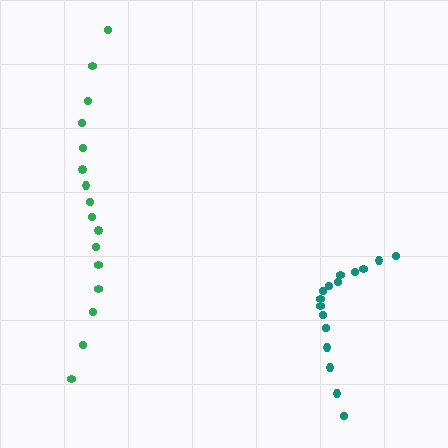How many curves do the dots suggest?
There are 2 distinct paths.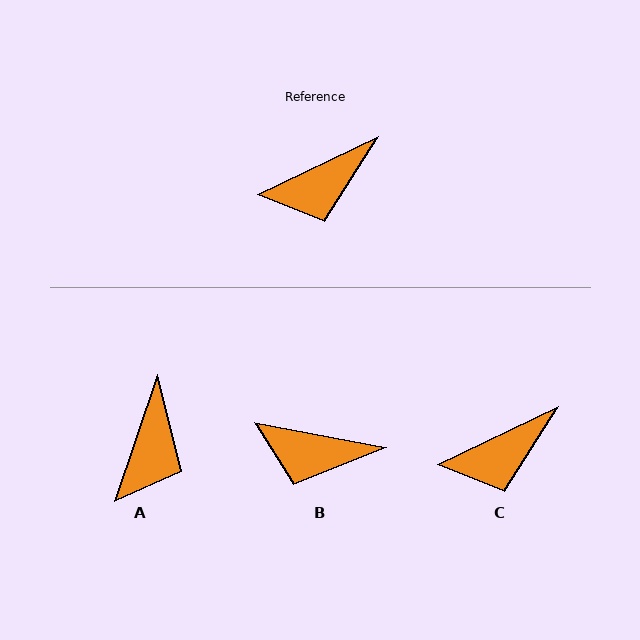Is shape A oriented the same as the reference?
No, it is off by about 46 degrees.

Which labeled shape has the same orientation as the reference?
C.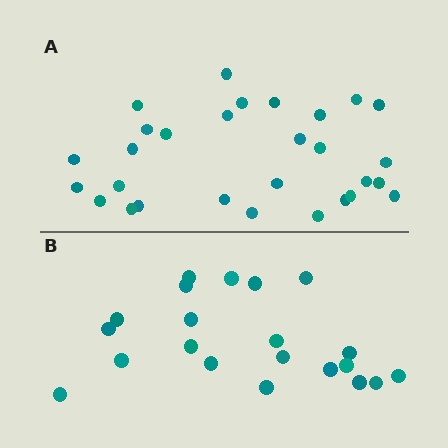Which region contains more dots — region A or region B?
Region A (the top region) has more dots.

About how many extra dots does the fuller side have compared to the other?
Region A has roughly 8 or so more dots than region B.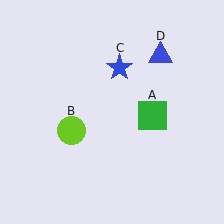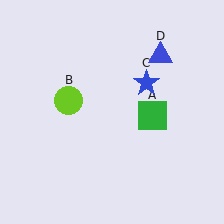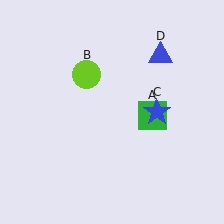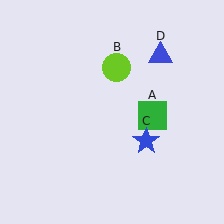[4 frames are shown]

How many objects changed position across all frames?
2 objects changed position: lime circle (object B), blue star (object C).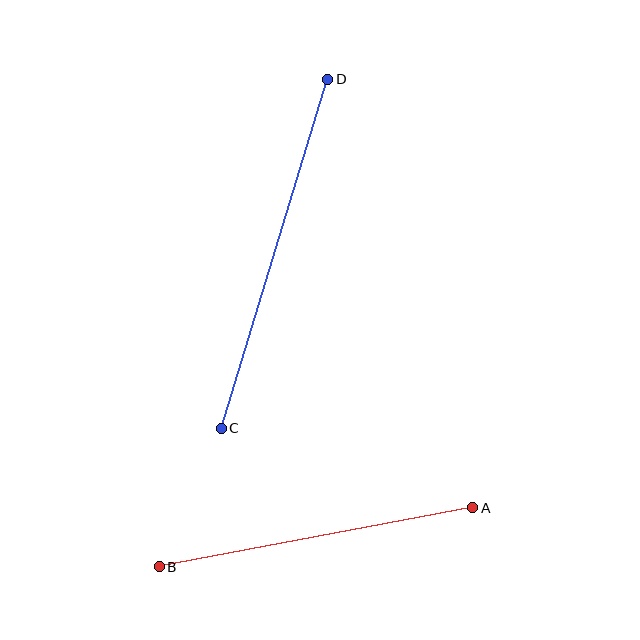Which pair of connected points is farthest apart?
Points C and D are farthest apart.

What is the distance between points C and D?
The distance is approximately 365 pixels.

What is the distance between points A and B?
The distance is approximately 319 pixels.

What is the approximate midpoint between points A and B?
The midpoint is at approximately (316, 537) pixels.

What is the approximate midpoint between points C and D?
The midpoint is at approximately (275, 254) pixels.